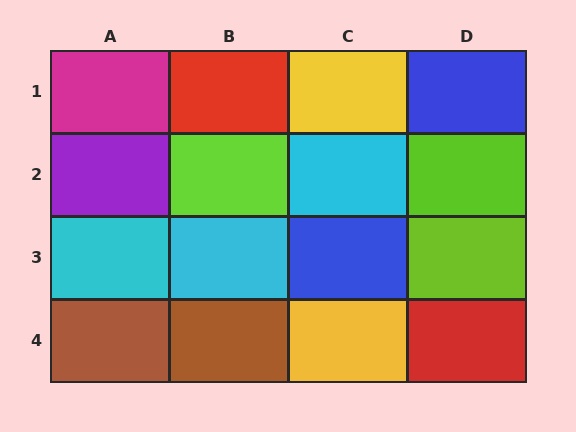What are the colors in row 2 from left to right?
Purple, lime, cyan, lime.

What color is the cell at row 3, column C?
Blue.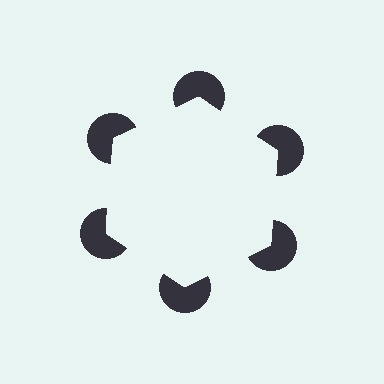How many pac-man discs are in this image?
There are 6 — one at each vertex of the illusory hexagon.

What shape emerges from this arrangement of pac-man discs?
An illusory hexagon — its edges are inferred from the aligned wedge cuts in the pac-man discs, not physically drawn.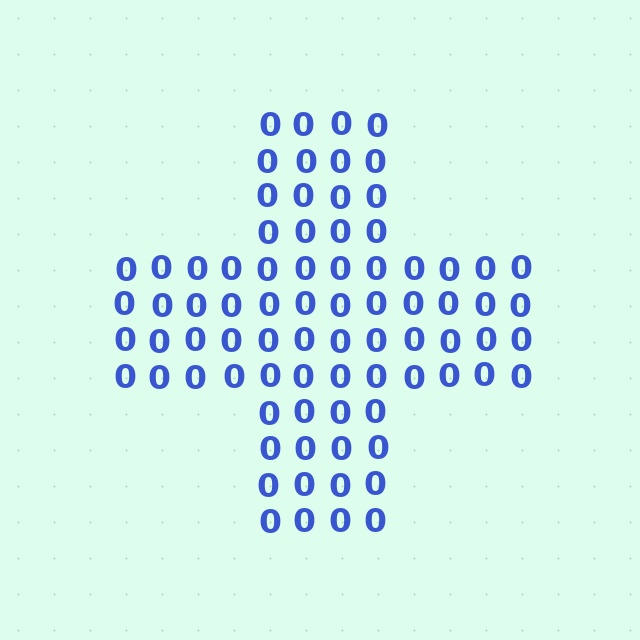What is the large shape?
The large shape is a cross.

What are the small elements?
The small elements are digit 0's.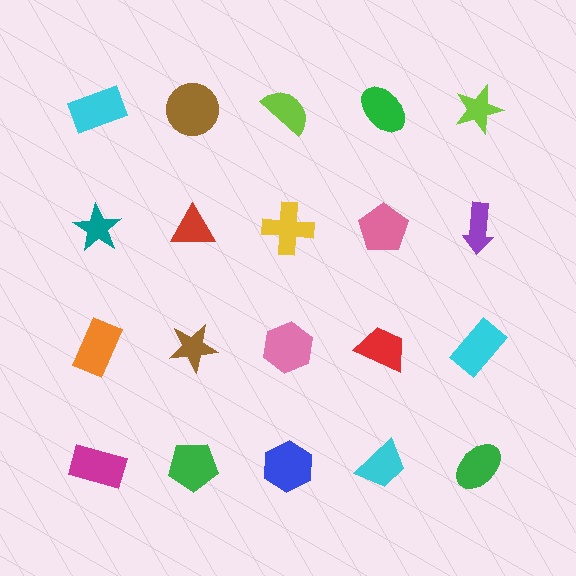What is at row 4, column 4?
A cyan trapezoid.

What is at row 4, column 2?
A green pentagon.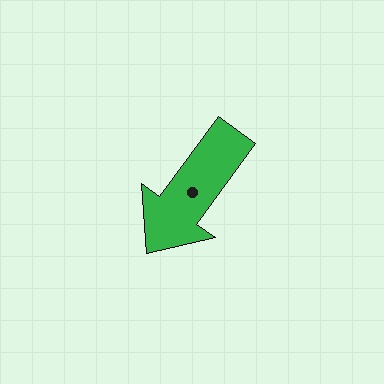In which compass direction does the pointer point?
Southwest.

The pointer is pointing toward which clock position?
Roughly 7 o'clock.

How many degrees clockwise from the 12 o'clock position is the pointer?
Approximately 216 degrees.